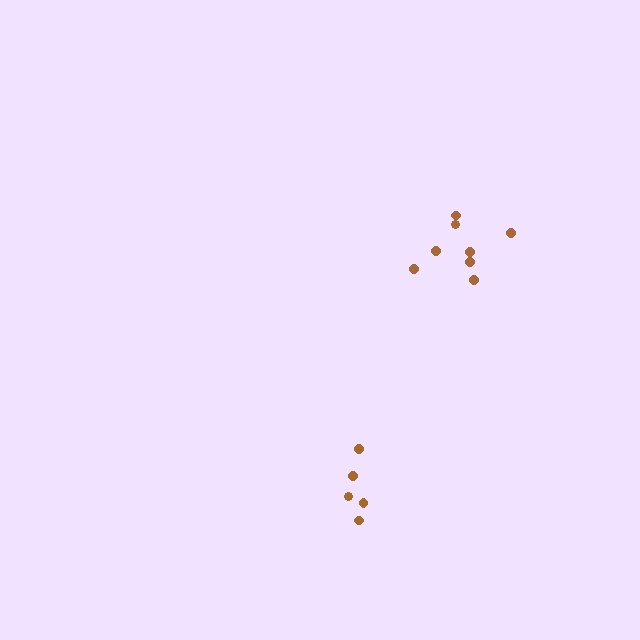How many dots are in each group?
Group 1: 8 dots, Group 2: 5 dots (13 total).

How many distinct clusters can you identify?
There are 2 distinct clusters.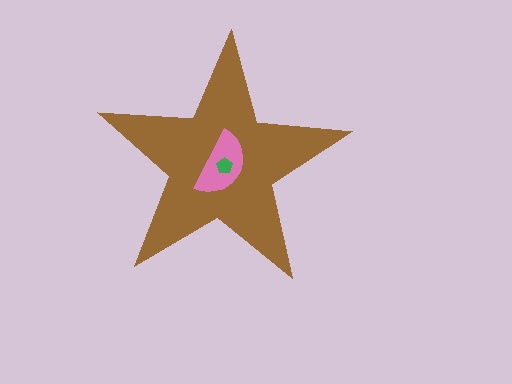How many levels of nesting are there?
3.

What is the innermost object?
The green pentagon.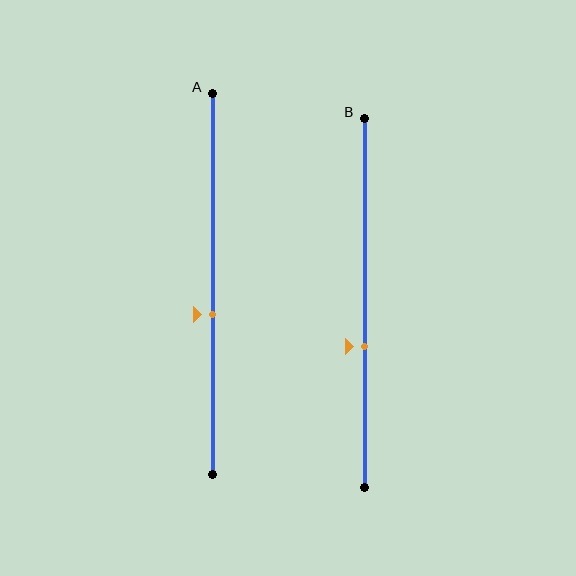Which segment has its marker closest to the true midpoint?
Segment A has its marker closest to the true midpoint.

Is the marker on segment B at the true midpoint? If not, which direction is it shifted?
No, the marker on segment B is shifted downward by about 12% of the segment length.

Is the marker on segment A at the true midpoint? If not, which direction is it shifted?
No, the marker on segment A is shifted downward by about 8% of the segment length.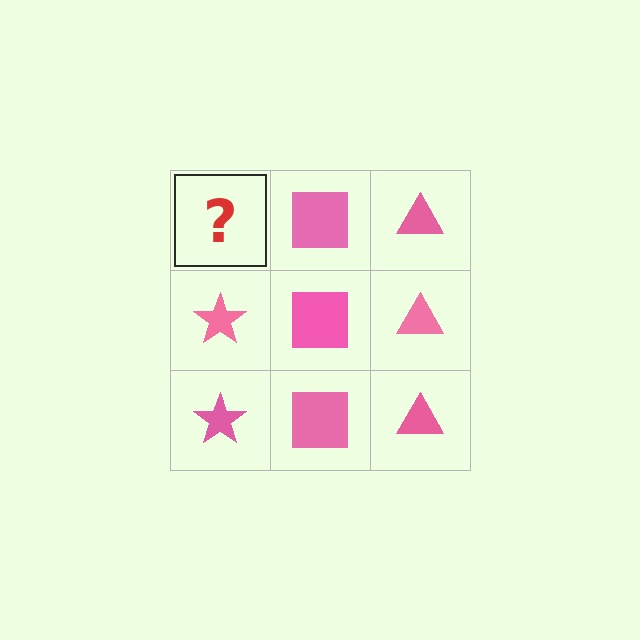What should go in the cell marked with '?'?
The missing cell should contain a pink star.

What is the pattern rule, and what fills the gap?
The rule is that each column has a consistent shape. The gap should be filled with a pink star.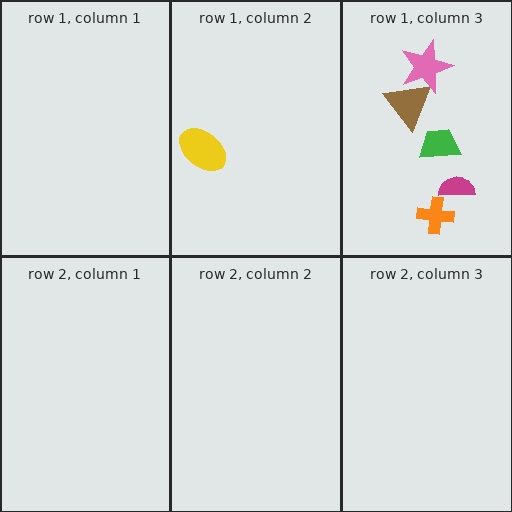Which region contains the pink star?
The row 1, column 3 region.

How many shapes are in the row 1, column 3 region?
5.